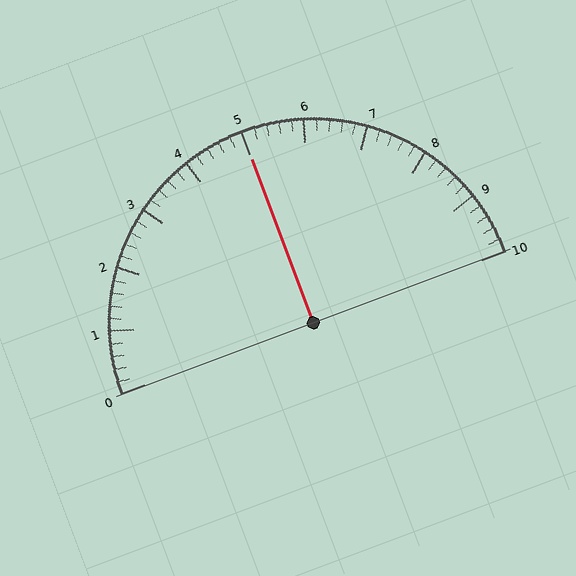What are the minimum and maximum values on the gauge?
The gauge ranges from 0 to 10.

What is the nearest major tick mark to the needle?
The nearest major tick mark is 5.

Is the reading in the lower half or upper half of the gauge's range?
The reading is in the upper half of the range (0 to 10).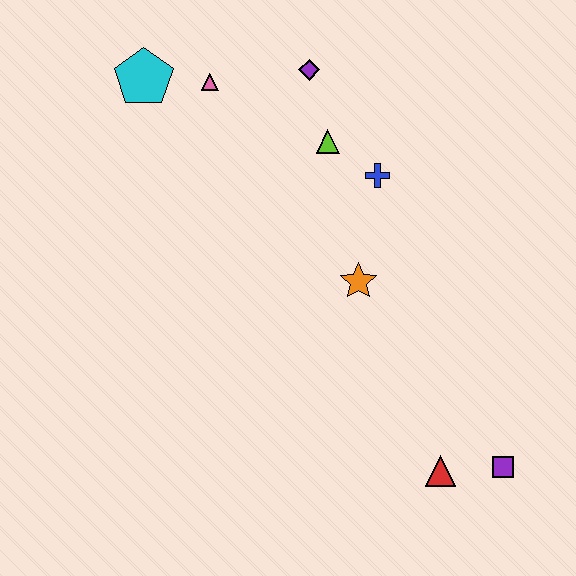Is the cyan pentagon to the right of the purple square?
No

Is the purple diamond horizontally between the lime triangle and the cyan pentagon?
Yes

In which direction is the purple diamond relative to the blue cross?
The purple diamond is above the blue cross.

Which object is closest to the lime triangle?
The blue cross is closest to the lime triangle.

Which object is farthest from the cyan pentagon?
The purple square is farthest from the cyan pentagon.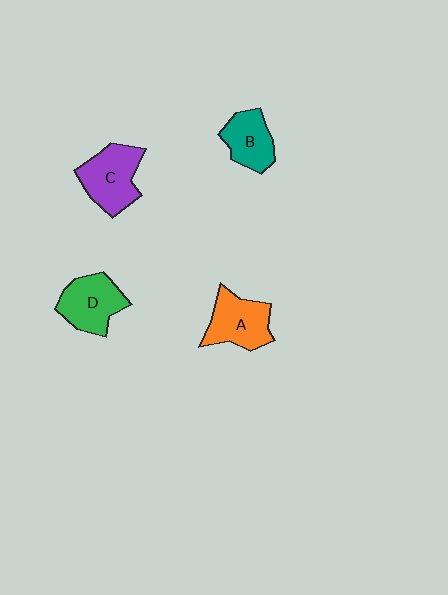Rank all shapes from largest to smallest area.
From largest to smallest: C (purple), A (orange), D (green), B (teal).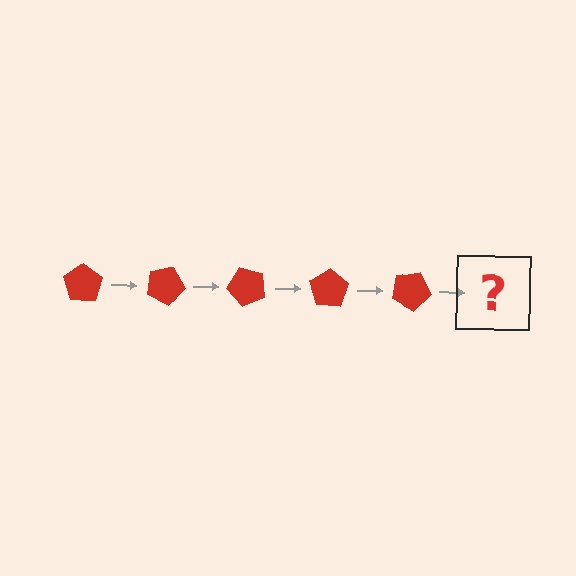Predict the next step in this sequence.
The next step is a red pentagon rotated 125 degrees.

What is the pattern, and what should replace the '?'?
The pattern is that the pentagon rotates 25 degrees each step. The '?' should be a red pentagon rotated 125 degrees.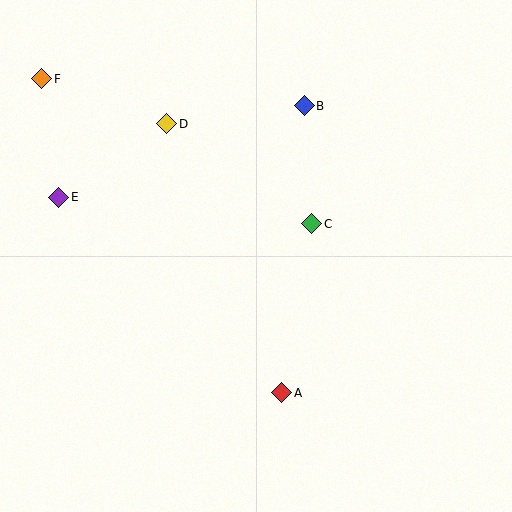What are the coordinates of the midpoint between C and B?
The midpoint between C and B is at (308, 165).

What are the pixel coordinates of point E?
Point E is at (59, 197).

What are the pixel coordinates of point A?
Point A is at (282, 393).